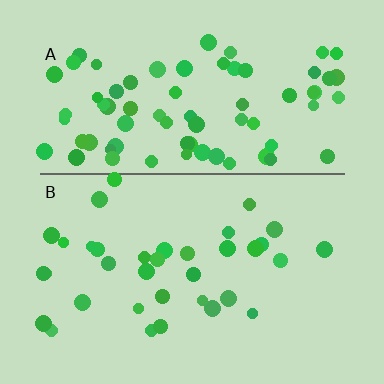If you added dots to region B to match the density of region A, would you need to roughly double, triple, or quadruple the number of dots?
Approximately double.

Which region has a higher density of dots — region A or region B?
A (the top).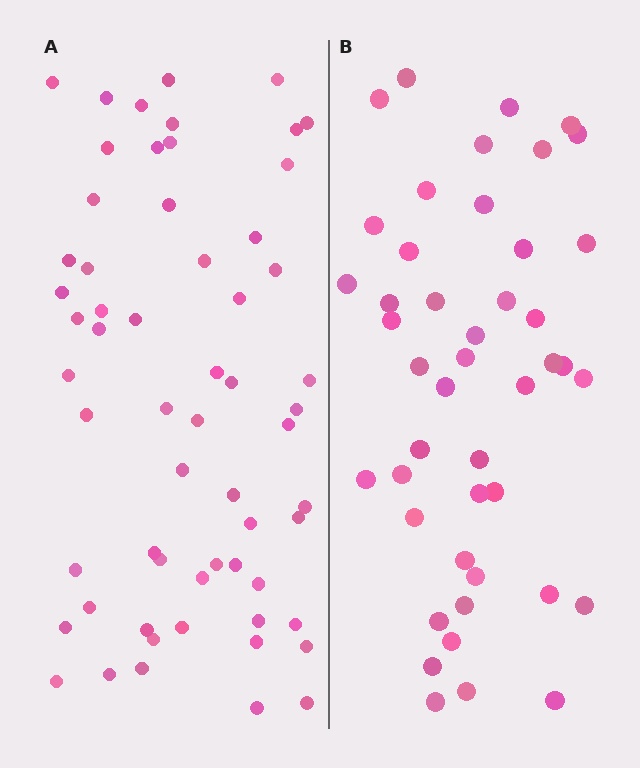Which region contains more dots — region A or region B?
Region A (the left region) has more dots.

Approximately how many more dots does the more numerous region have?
Region A has approximately 15 more dots than region B.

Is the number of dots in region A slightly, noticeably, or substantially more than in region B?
Region A has noticeably more, but not dramatically so. The ratio is roughly 1.3 to 1.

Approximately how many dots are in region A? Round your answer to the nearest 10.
About 60 dots.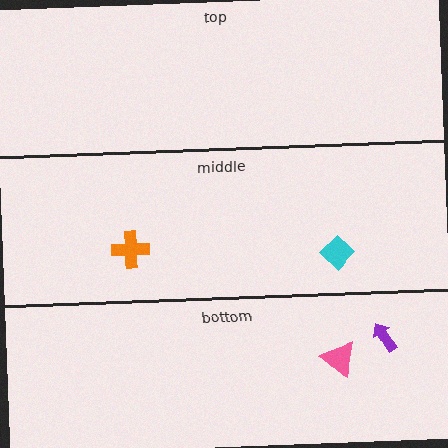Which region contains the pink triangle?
The bottom region.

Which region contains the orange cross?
The middle region.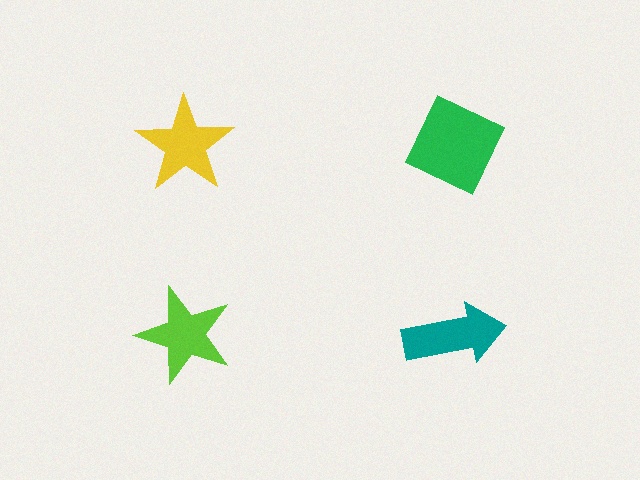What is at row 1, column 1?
A yellow star.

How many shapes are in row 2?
2 shapes.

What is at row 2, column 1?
A lime star.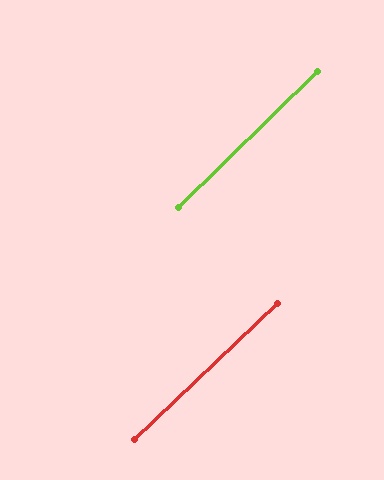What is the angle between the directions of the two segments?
Approximately 1 degree.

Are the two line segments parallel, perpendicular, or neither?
Parallel — their directions differ by only 0.6°.